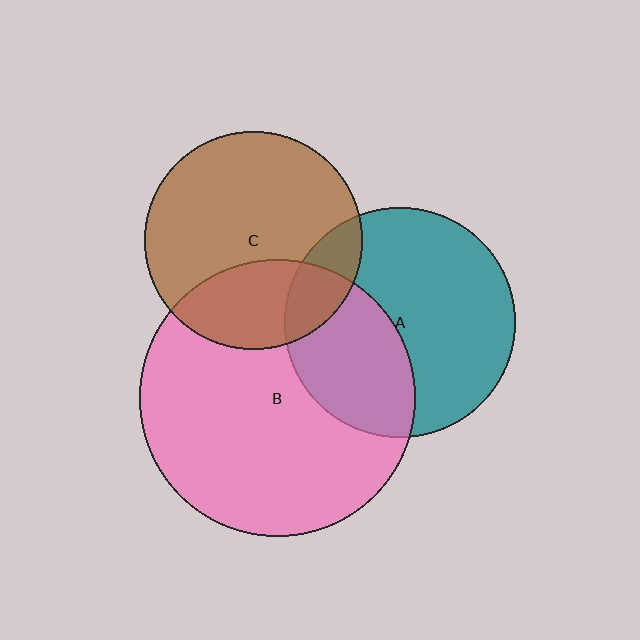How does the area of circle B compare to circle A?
Approximately 1.4 times.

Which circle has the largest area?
Circle B (pink).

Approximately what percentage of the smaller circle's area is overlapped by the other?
Approximately 15%.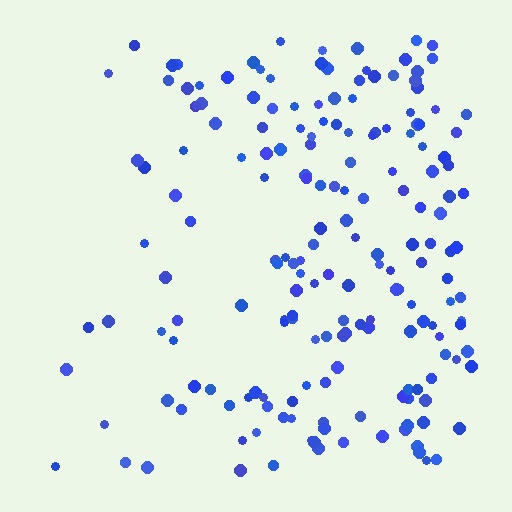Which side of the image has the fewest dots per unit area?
The left.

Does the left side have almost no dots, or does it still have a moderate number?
Still a moderate number, just noticeably fewer than the right.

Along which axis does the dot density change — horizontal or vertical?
Horizontal.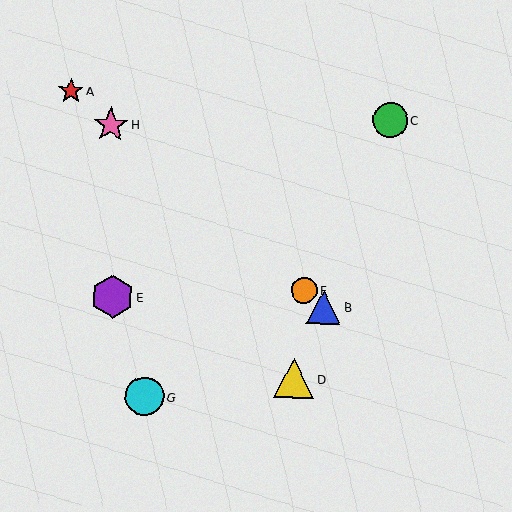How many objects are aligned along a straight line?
4 objects (A, B, F, H) are aligned along a straight line.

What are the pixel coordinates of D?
Object D is at (294, 378).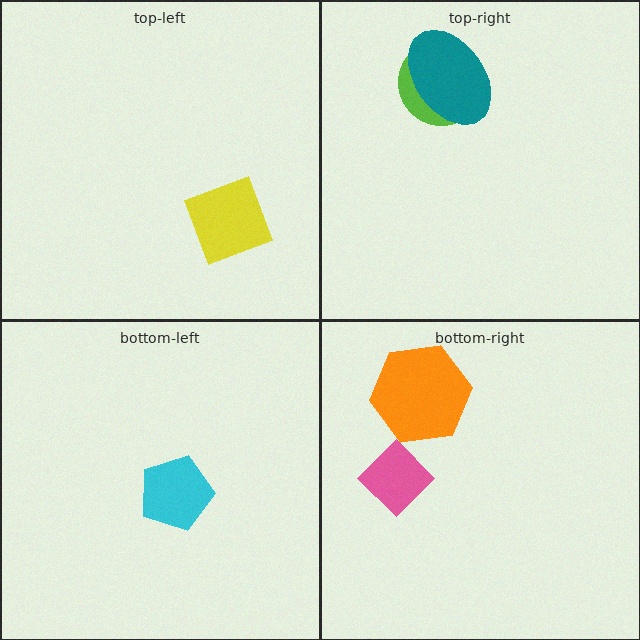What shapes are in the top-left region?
The yellow square.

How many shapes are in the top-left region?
1.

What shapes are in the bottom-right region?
The pink diamond, the orange hexagon.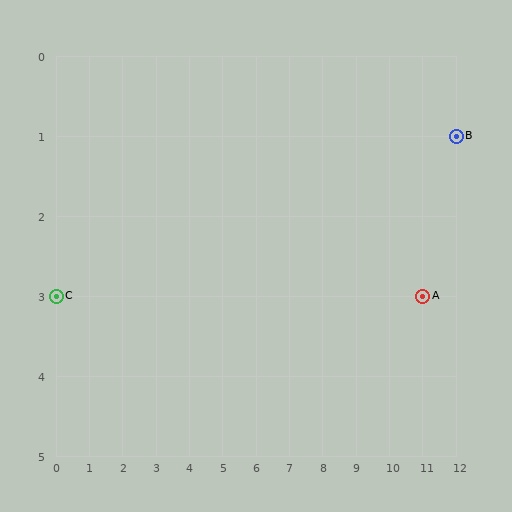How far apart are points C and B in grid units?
Points C and B are 12 columns and 2 rows apart (about 12.2 grid units diagonally).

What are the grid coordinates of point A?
Point A is at grid coordinates (11, 3).